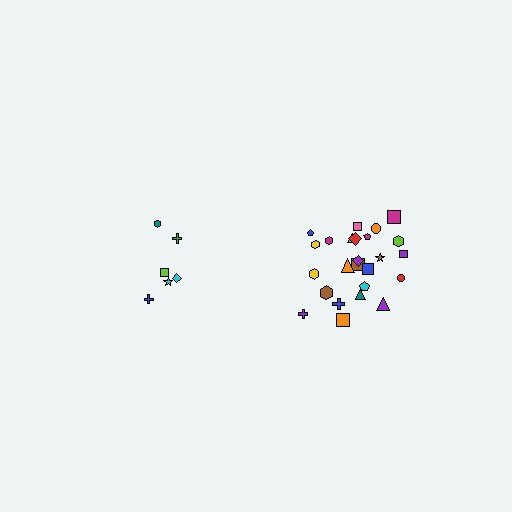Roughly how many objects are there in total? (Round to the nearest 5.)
Roughly 30 objects in total.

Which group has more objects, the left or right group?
The right group.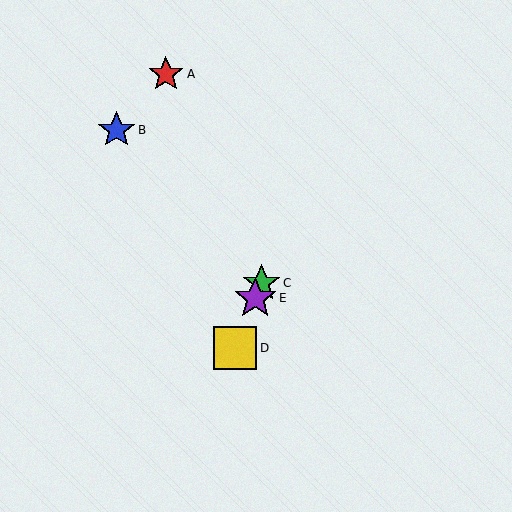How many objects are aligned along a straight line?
3 objects (C, D, E) are aligned along a straight line.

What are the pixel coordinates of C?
Object C is at (261, 283).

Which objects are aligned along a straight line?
Objects C, D, E are aligned along a straight line.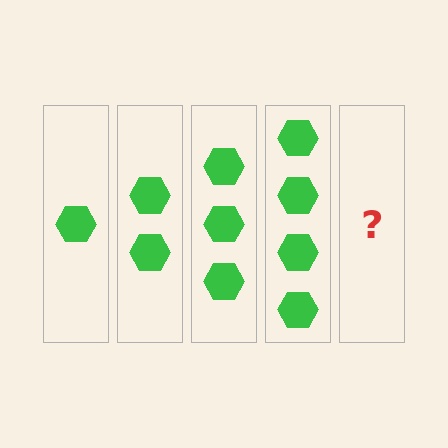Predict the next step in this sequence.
The next step is 5 hexagons.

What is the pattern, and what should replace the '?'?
The pattern is that each step adds one more hexagon. The '?' should be 5 hexagons.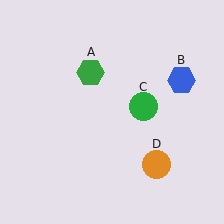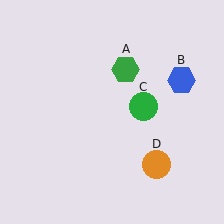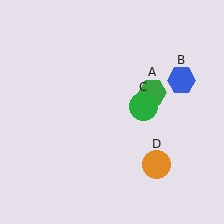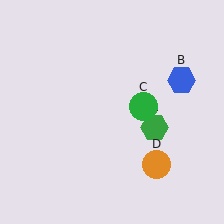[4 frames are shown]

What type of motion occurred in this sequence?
The green hexagon (object A) rotated clockwise around the center of the scene.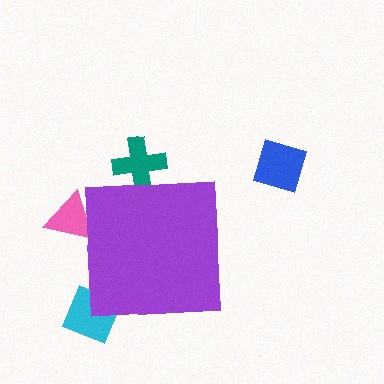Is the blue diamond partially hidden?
No, the blue diamond is fully visible.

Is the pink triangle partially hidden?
Yes, the pink triangle is partially hidden behind the purple square.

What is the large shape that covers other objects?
A purple square.